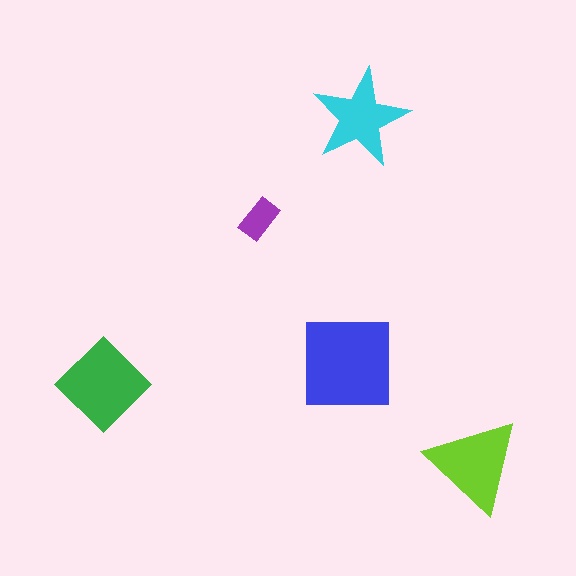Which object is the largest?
The blue square.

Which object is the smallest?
The purple rectangle.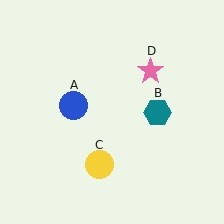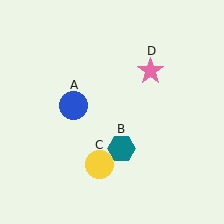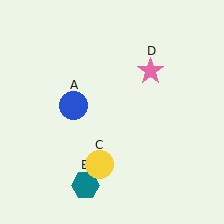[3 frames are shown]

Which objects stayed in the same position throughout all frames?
Blue circle (object A) and yellow circle (object C) and pink star (object D) remained stationary.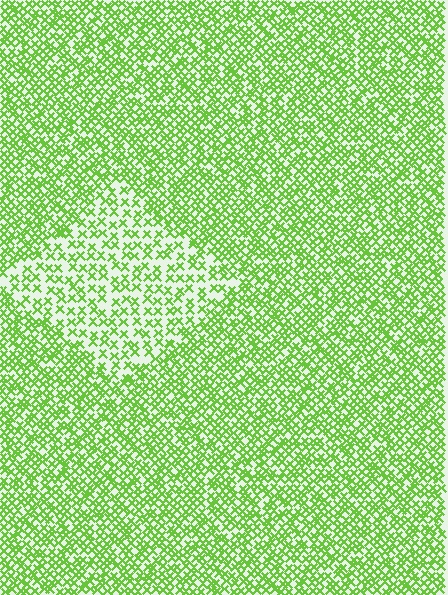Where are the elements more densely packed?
The elements are more densely packed outside the diamond boundary.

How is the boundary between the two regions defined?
The boundary is defined by a change in element density (approximately 1.9x ratio). All elements are the same color, size, and shape.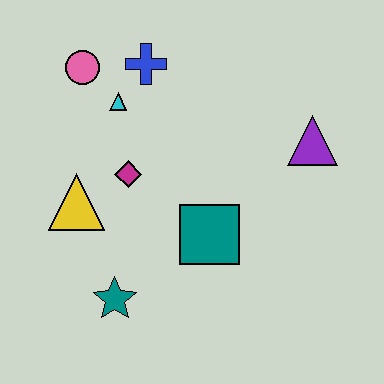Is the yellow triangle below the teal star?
No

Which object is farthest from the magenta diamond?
The purple triangle is farthest from the magenta diamond.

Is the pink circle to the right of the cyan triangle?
No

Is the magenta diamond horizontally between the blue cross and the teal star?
Yes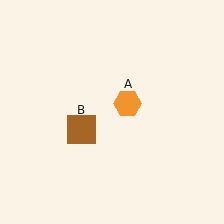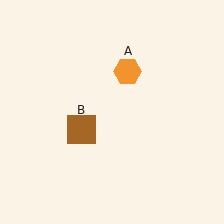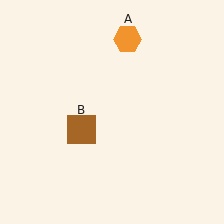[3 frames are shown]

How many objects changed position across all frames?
1 object changed position: orange hexagon (object A).